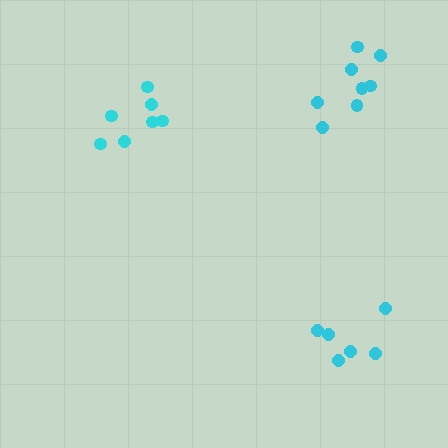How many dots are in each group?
Group 1: 7 dots, Group 2: 6 dots, Group 3: 8 dots (21 total).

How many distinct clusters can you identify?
There are 3 distinct clusters.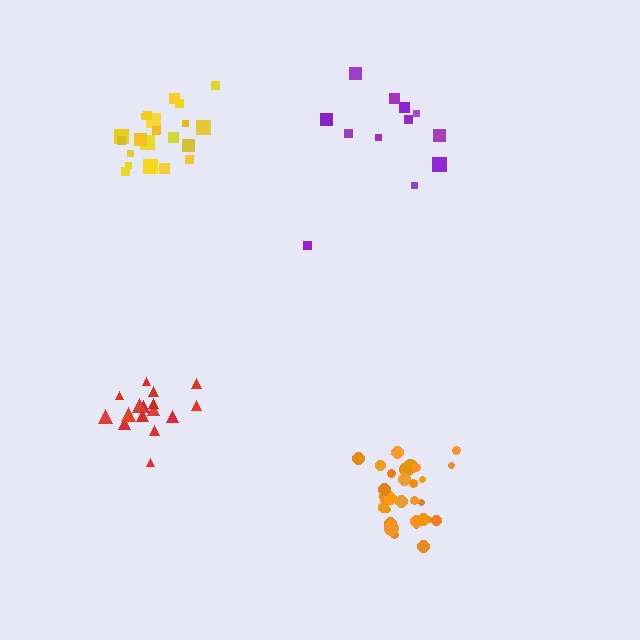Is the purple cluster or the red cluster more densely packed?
Red.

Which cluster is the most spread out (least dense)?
Purple.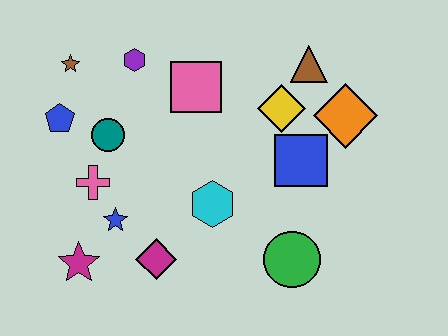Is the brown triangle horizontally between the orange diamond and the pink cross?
Yes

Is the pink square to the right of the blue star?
Yes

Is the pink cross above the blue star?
Yes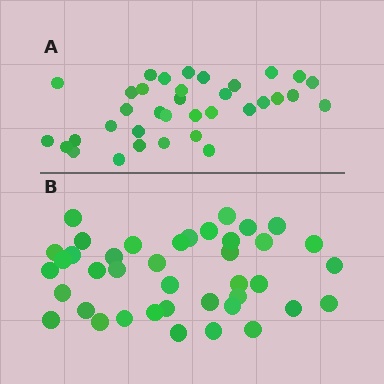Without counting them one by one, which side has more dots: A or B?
Region B (the bottom region) has more dots.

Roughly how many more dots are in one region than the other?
Region B has about 5 more dots than region A.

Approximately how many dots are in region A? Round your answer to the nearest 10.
About 40 dots. (The exact count is 35, which rounds to 40.)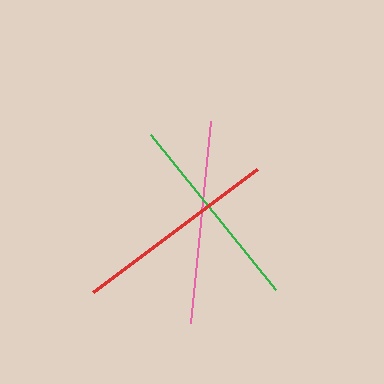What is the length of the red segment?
The red segment is approximately 205 pixels long.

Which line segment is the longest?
The red line is the longest at approximately 205 pixels.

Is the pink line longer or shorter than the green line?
The pink line is longer than the green line.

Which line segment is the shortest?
The green line is the shortest at approximately 199 pixels.